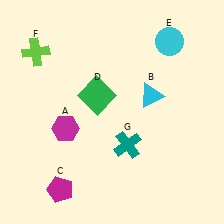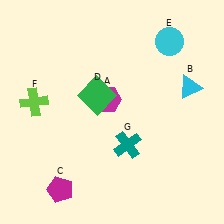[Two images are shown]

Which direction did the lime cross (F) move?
The lime cross (F) moved down.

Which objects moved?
The objects that moved are: the magenta hexagon (A), the cyan triangle (B), the lime cross (F).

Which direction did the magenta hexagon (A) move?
The magenta hexagon (A) moved right.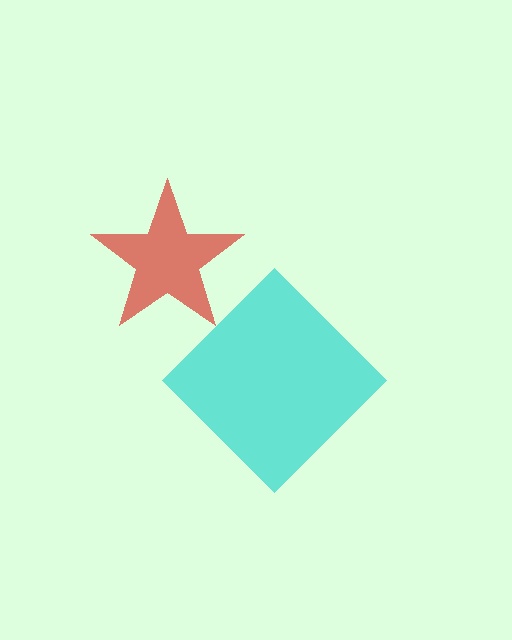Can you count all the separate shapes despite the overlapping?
Yes, there are 2 separate shapes.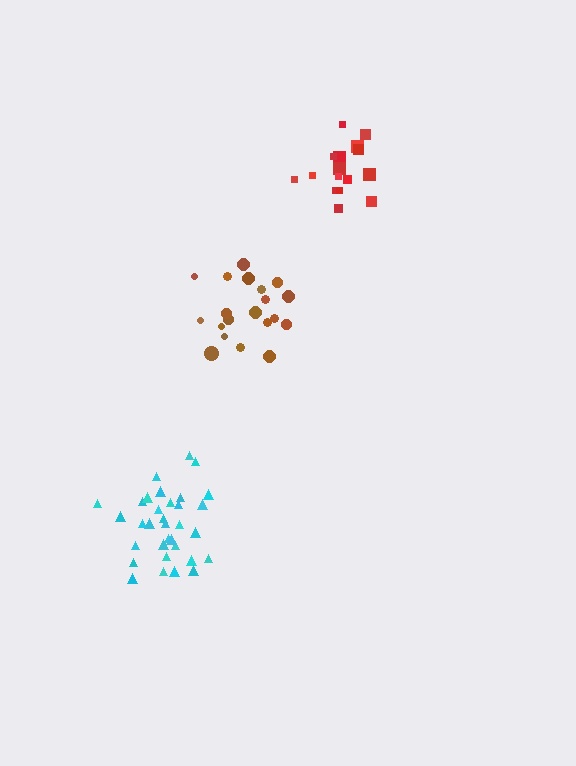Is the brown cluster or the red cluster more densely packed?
Brown.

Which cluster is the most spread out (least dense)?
Red.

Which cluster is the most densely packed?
Brown.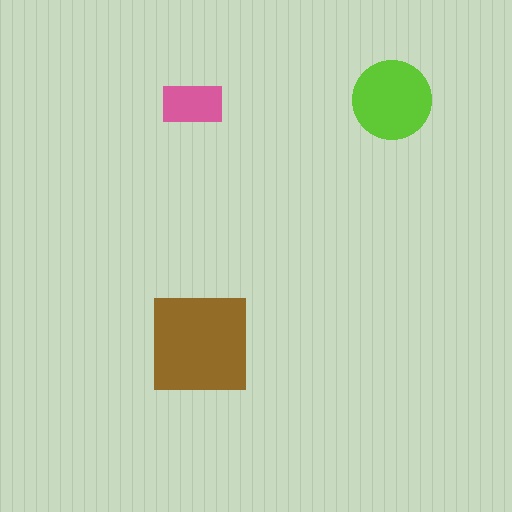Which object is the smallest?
The pink rectangle.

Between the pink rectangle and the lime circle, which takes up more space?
The lime circle.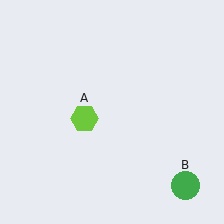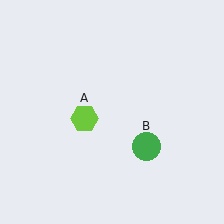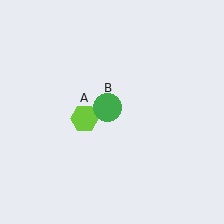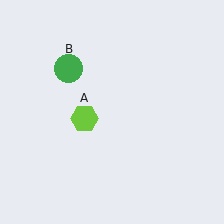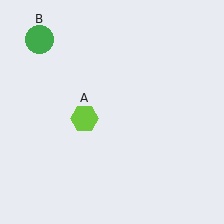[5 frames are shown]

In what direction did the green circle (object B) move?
The green circle (object B) moved up and to the left.